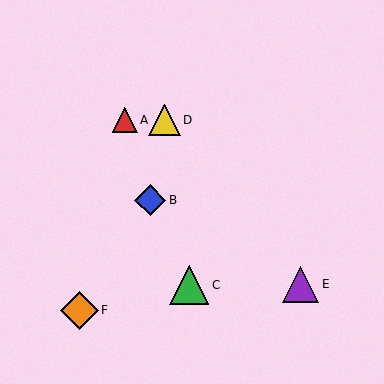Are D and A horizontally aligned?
Yes, both are at y≈120.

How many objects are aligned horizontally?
2 objects (A, D) are aligned horizontally.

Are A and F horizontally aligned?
No, A is at y≈120 and F is at y≈310.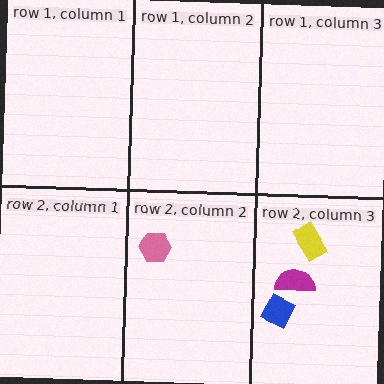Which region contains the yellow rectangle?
The row 2, column 3 region.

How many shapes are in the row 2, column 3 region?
3.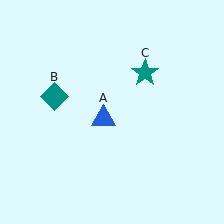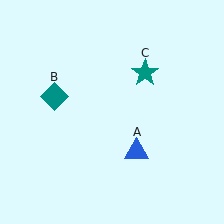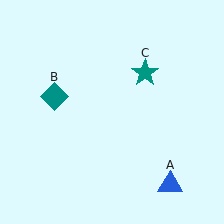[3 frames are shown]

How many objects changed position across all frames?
1 object changed position: blue triangle (object A).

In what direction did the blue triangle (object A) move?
The blue triangle (object A) moved down and to the right.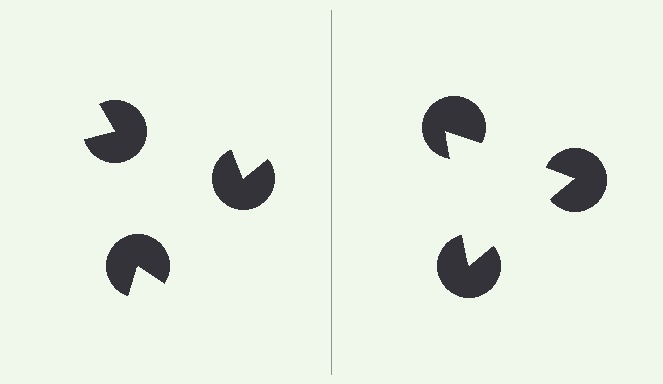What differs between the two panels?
The pac-man discs are positioned identically on both sides; only the wedge orientations differ. On the right they align to a triangle; on the left they are misaligned.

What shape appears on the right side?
An illusory triangle.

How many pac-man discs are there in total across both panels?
6 — 3 on each side.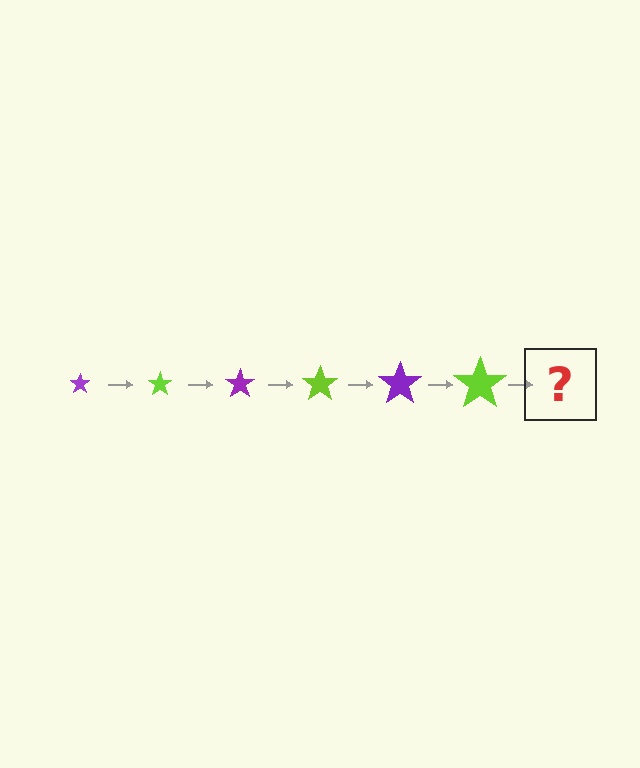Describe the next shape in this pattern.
It should be a purple star, larger than the previous one.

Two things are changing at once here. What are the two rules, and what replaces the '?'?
The two rules are that the star grows larger each step and the color cycles through purple and lime. The '?' should be a purple star, larger than the previous one.